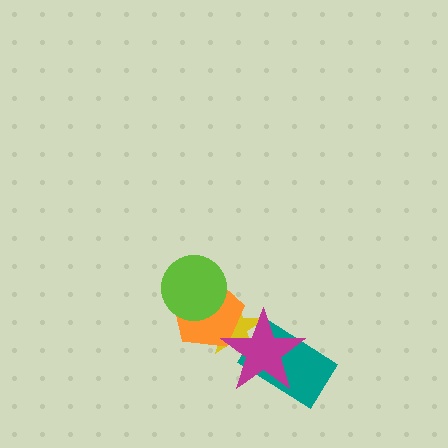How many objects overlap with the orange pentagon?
3 objects overlap with the orange pentagon.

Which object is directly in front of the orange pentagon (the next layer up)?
The lime circle is directly in front of the orange pentagon.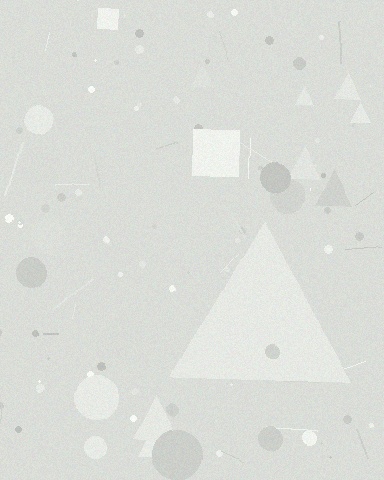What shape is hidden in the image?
A triangle is hidden in the image.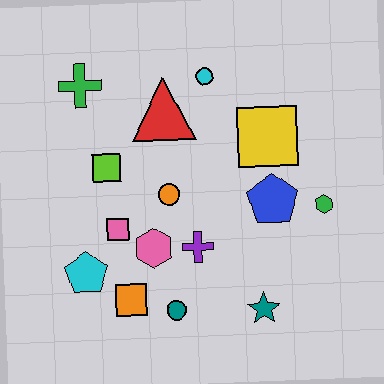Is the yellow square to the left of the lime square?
No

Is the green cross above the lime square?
Yes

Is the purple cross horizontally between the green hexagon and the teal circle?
Yes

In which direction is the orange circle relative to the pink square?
The orange circle is to the right of the pink square.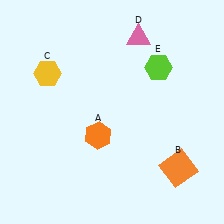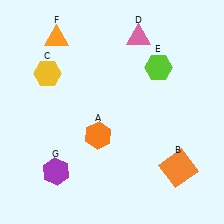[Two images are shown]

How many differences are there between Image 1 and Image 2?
There are 2 differences between the two images.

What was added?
An orange triangle (F), a purple hexagon (G) were added in Image 2.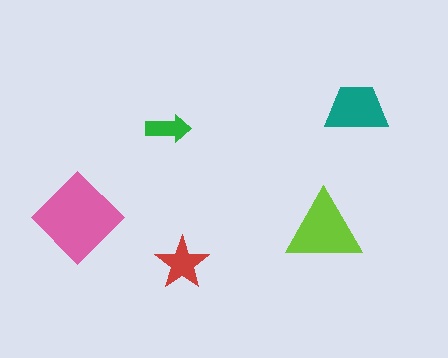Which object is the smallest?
The green arrow.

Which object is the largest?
The pink diamond.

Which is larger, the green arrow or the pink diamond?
The pink diamond.